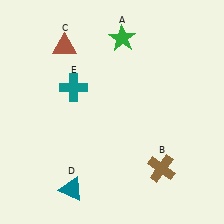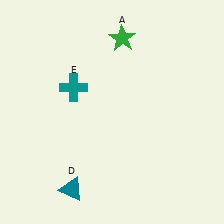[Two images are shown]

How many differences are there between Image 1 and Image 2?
There are 2 differences between the two images.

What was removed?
The brown triangle (C), the brown cross (B) were removed in Image 2.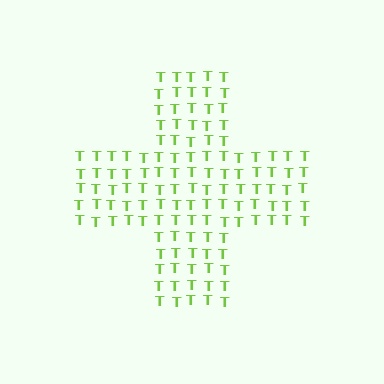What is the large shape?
The large shape is a cross.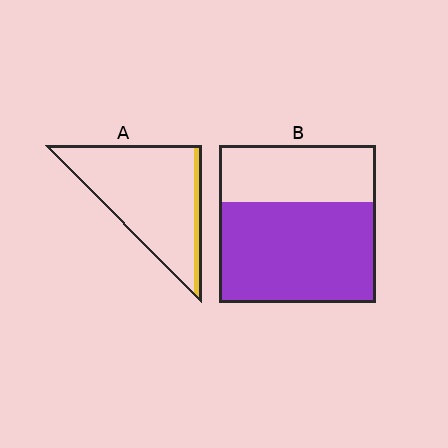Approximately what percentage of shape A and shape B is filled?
A is approximately 10% and B is approximately 65%.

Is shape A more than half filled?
No.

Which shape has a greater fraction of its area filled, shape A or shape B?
Shape B.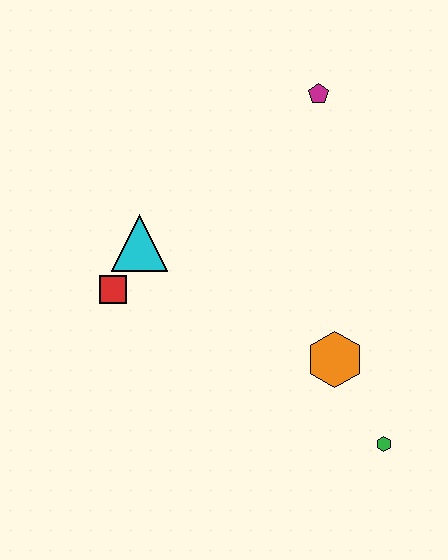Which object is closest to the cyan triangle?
The red square is closest to the cyan triangle.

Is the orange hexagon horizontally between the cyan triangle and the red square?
No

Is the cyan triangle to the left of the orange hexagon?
Yes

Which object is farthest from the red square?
The green hexagon is farthest from the red square.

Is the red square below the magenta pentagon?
Yes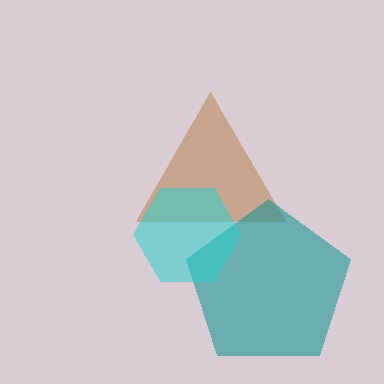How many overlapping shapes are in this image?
There are 3 overlapping shapes in the image.